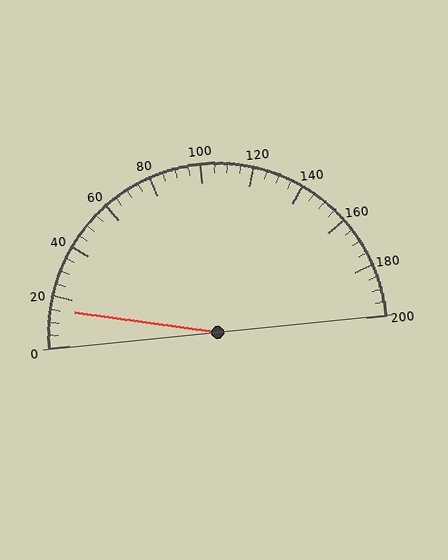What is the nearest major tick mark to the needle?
The nearest major tick mark is 20.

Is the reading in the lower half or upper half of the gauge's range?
The reading is in the lower half of the range (0 to 200).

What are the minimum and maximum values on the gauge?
The gauge ranges from 0 to 200.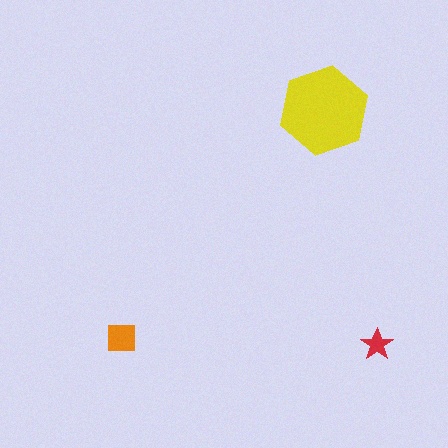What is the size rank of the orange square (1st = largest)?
2nd.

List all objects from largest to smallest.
The yellow hexagon, the orange square, the red star.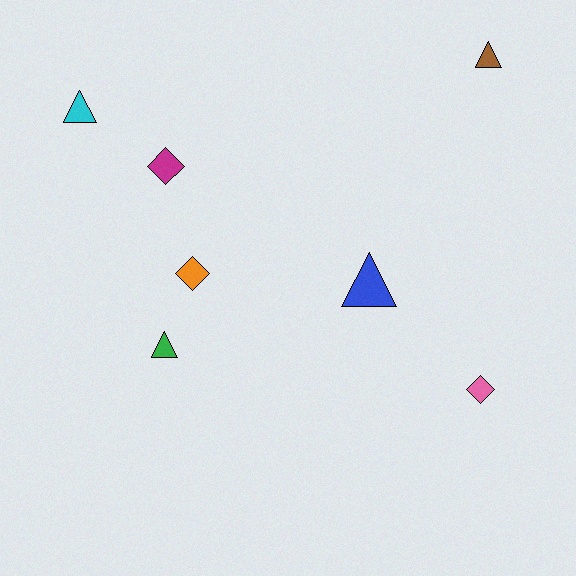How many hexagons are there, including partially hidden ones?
There are no hexagons.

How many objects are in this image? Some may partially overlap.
There are 7 objects.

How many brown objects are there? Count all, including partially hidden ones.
There is 1 brown object.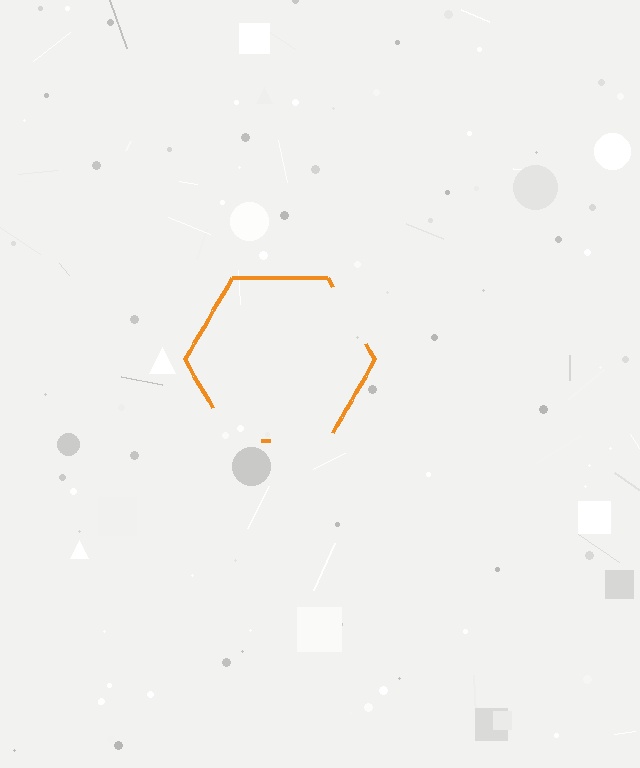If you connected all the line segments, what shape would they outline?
They would outline a hexagon.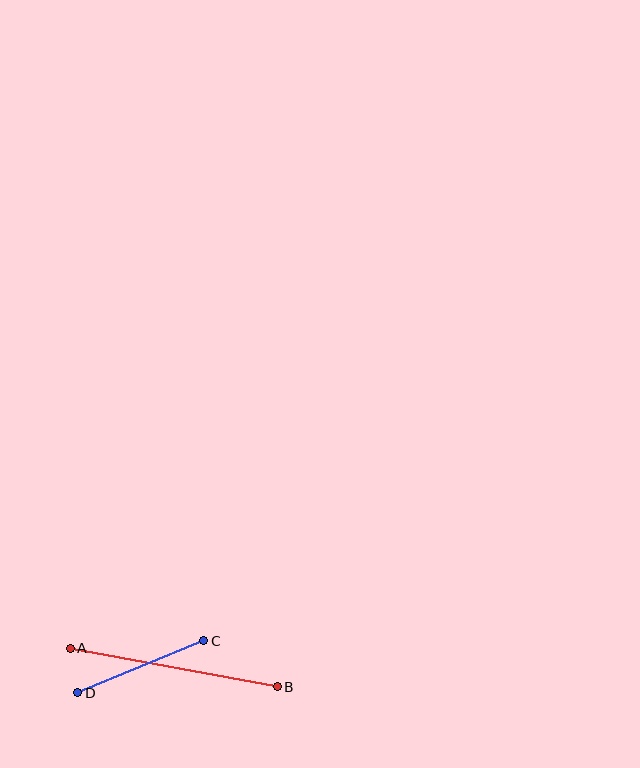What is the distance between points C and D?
The distance is approximately 136 pixels.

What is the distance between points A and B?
The distance is approximately 210 pixels.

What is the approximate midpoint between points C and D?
The midpoint is at approximately (141, 667) pixels.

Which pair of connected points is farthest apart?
Points A and B are farthest apart.